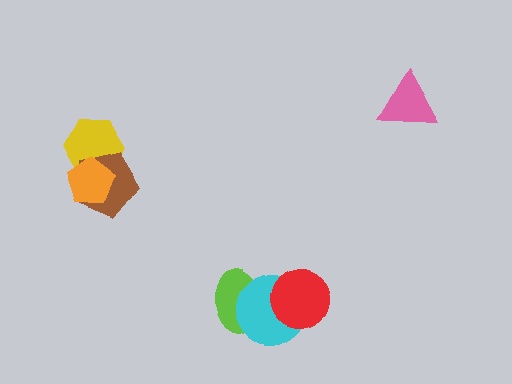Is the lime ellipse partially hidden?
Yes, it is partially covered by another shape.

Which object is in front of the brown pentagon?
The orange pentagon is in front of the brown pentagon.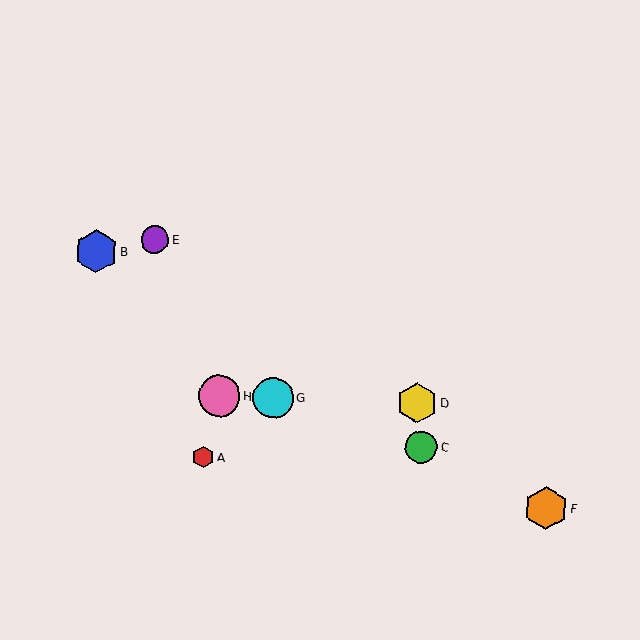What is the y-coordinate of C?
Object C is at y≈447.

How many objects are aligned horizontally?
3 objects (D, G, H) are aligned horizontally.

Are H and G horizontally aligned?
Yes, both are at y≈396.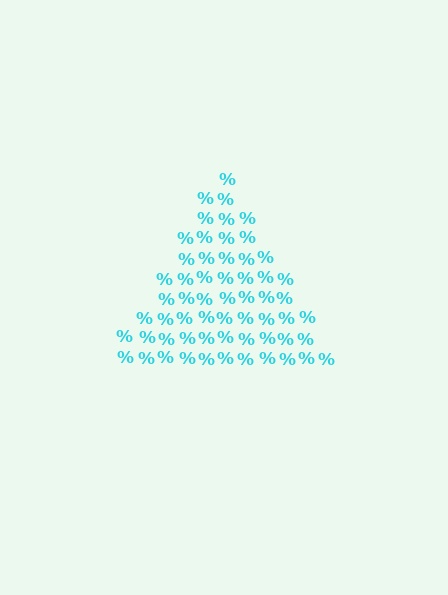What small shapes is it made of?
It is made of small percent signs.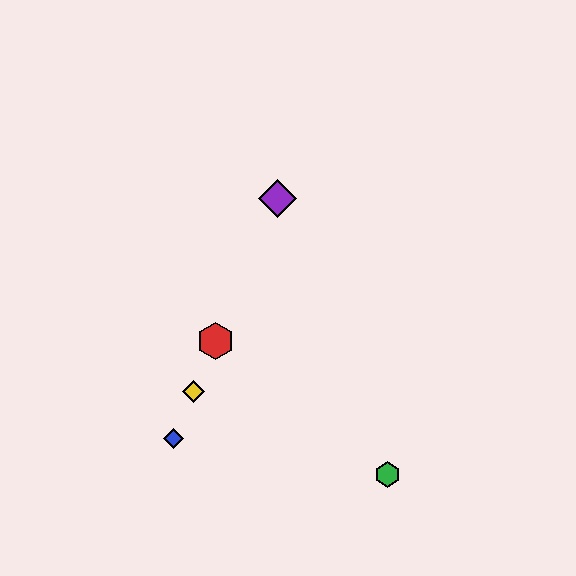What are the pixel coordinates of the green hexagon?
The green hexagon is at (388, 474).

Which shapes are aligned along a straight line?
The red hexagon, the blue diamond, the yellow diamond, the purple diamond are aligned along a straight line.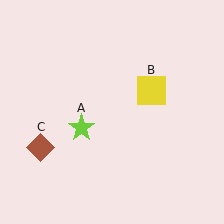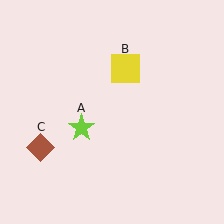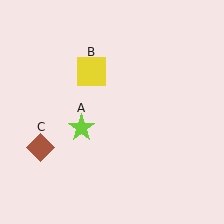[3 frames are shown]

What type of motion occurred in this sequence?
The yellow square (object B) rotated counterclockwise around the center of the scene.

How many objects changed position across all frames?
1 object changed position: yellow square (object B).